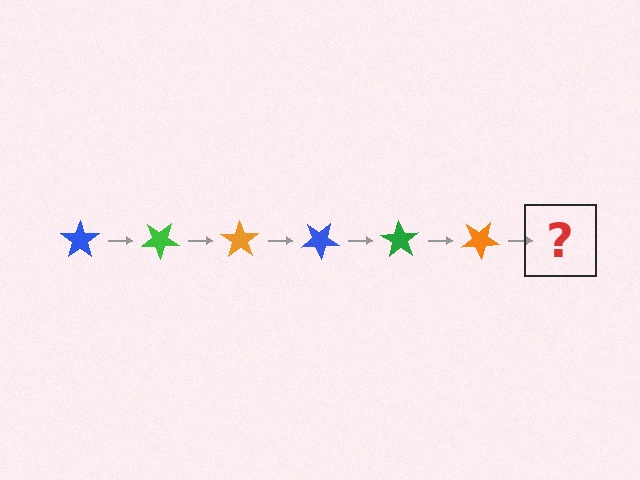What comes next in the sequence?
The next element should be a blue star, rotated 210 degrees from the start.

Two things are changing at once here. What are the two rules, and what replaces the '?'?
The two rules are that it rotates 35 degrees each step and the color cycles through blue, green, and orange. The '?' should be a blue star, rotated 210 degrees from the start.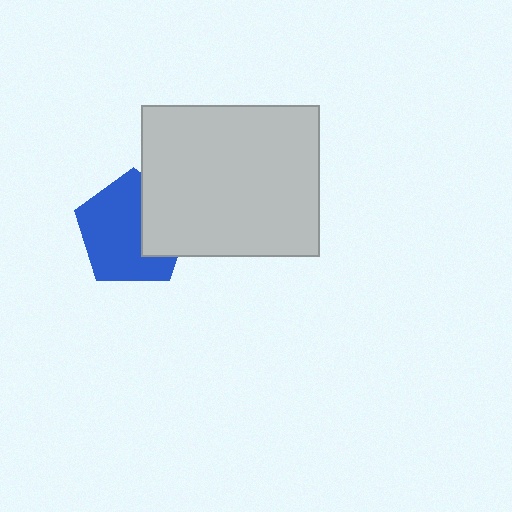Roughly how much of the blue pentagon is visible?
Most of it is visible (roughly 68%).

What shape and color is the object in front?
The object in front is a light gray rectangle.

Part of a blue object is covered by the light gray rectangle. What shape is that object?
It is a pentagon.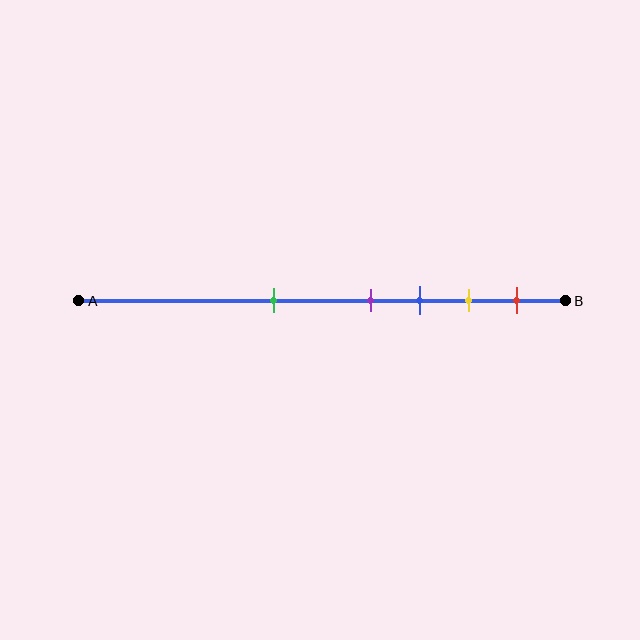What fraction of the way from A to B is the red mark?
The red mark is approximately 90% (0.9) of the way from A to B.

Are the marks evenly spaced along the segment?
No, the marks are not evenly spaced.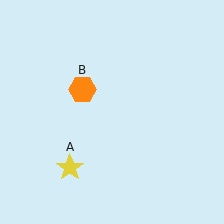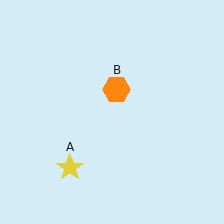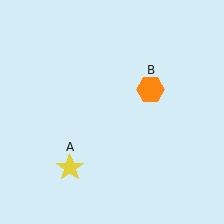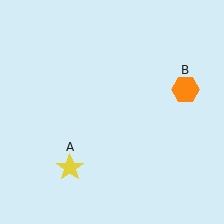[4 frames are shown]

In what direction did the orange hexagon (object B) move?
The orange hexagon (object B) moved right.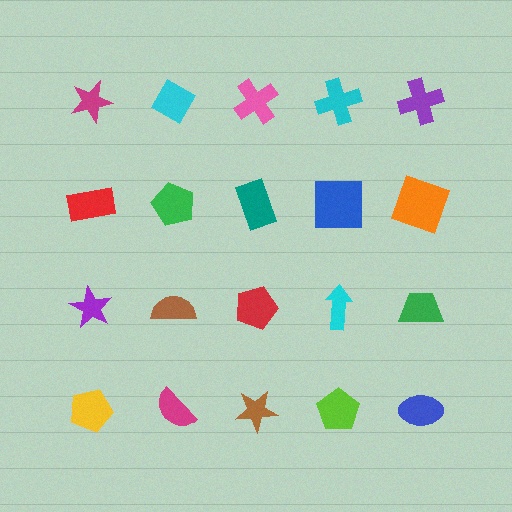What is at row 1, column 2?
A cyan diamond.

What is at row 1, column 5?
A purple cross.